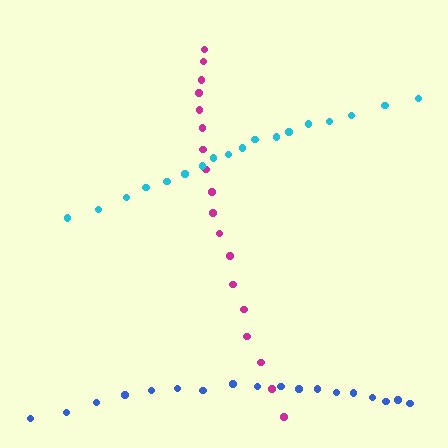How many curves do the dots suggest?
There are 3 distinct paths.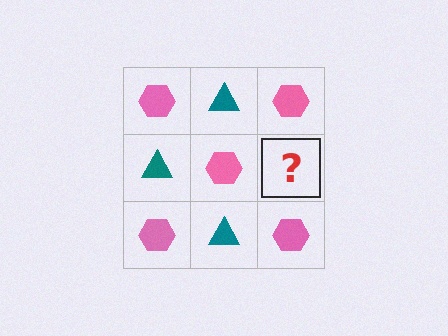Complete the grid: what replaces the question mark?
The question mark should be replaced with a teal triangle.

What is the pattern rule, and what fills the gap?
The rule is that it alternates pink hexagon and teal triangle in a checkerboard pattern. The gap should be filled with a teal triangle.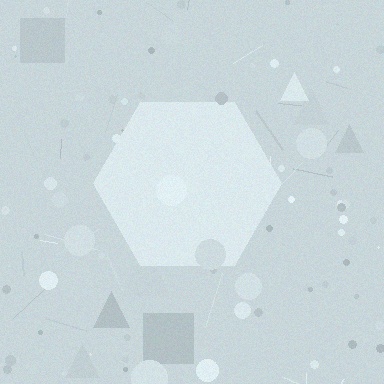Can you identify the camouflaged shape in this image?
The camouflaged shape is a hexagon.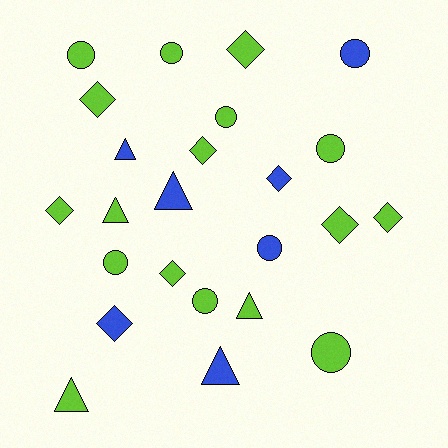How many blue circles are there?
There are 2 blue circles.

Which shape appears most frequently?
Diamond, with 9 objects.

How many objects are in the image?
There are 24 objects.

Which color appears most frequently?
Lime, with 17 objects.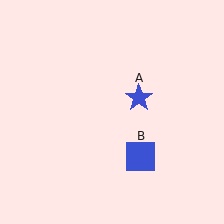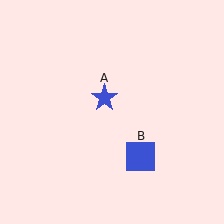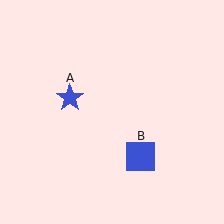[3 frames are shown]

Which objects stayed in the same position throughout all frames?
Blue square (object B) remained stationary.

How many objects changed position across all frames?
1 object changed position: blue star (object A).